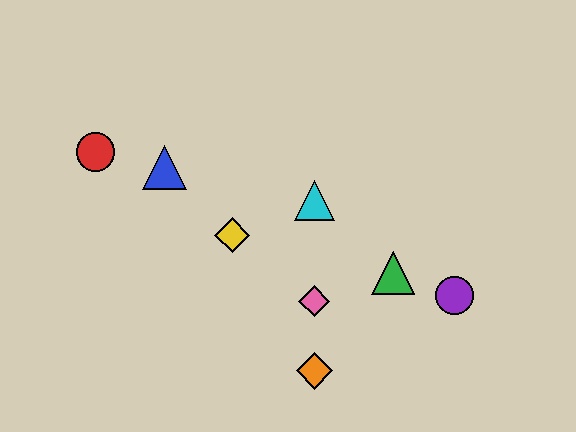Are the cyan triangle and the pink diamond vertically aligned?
Yes, both are at x≈314.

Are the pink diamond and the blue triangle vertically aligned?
No, the pink diamond is at x≈314 and the blue triangle is at x≈164.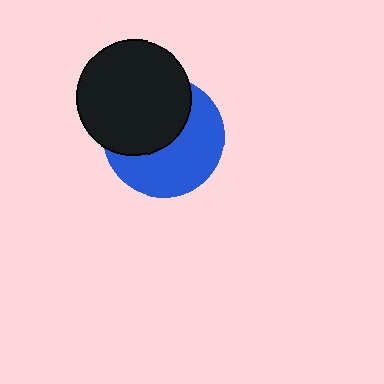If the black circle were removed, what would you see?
You would see the complete blue circle.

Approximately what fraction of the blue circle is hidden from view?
Roughly 47% of the blue circle is hidden behind the black circle.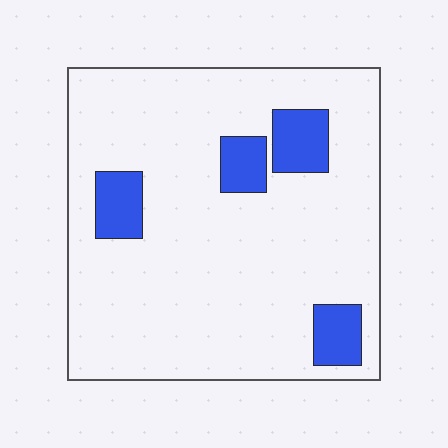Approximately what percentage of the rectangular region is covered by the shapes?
Approximately 15%.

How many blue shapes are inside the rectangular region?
4.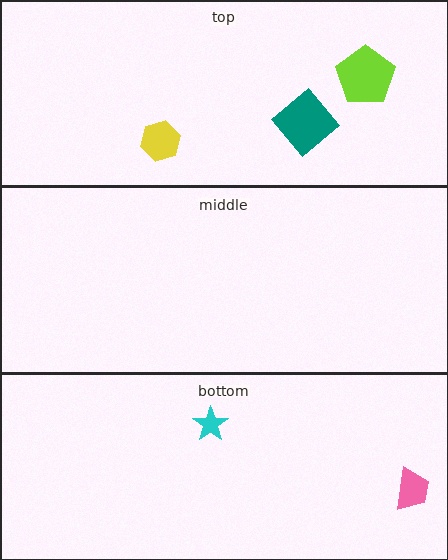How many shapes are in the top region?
3.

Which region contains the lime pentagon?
The top region.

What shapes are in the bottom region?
The cyan star, the pink trapezoid.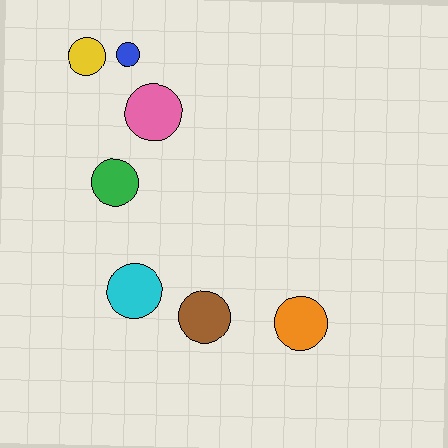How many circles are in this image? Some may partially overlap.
There are 7 circles.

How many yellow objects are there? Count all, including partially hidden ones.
There is 1 yellow object.